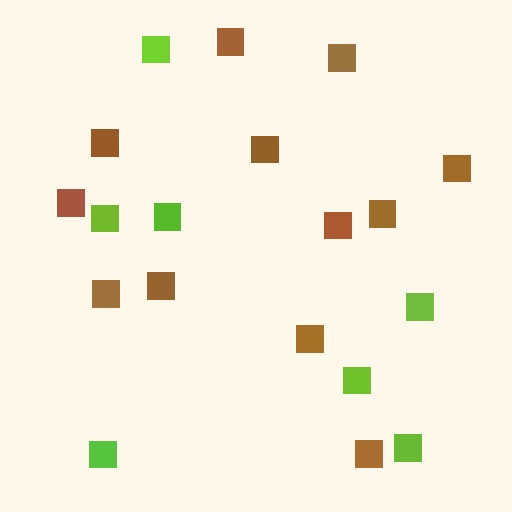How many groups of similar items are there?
There are 2 groups: one group of lime squares (7) and one group of brown squares (12).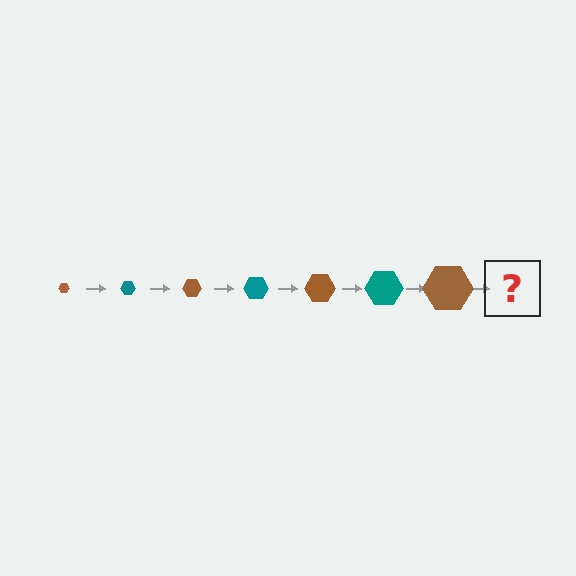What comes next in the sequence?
The next element should be a teal hexagon, larger than the previous one.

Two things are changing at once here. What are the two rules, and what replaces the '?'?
The two rules are that the hexagon grows larger each step and the color cycles through brown and teal. The '?' should be a teal hexagon, larger than the previous one.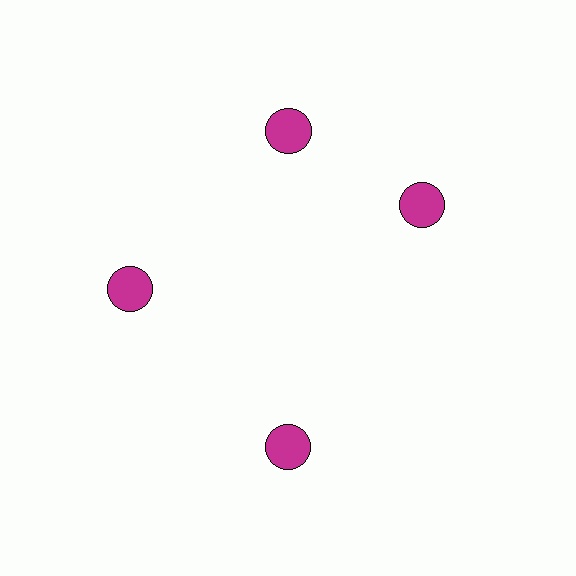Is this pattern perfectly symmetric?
No. The 4 magenta circles are arranged in a ring, but one element near the 3 o'clock position is rotated out of alignment along the ring, breaking the 4-fold rotational symmetry.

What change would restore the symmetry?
The symmetry would be restored by rotating it back into even spacing with its neighbors so that all 4 circles sit at equal angles and equal distance from the center.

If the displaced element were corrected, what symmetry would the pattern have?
It would have 4-fold rotational symmetry — the pattern would map onto itself every 90 degrees.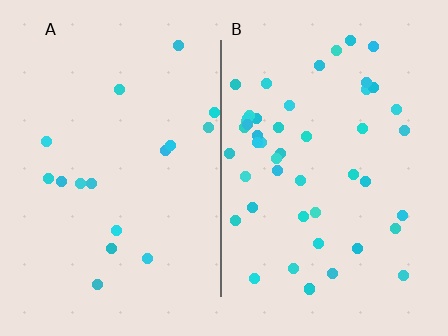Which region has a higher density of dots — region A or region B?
B (the right).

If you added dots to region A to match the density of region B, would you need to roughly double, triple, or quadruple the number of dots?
Approximately triple.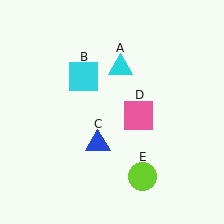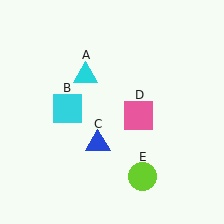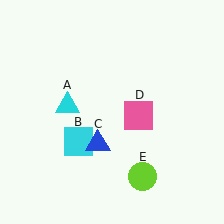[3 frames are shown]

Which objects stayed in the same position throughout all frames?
Blue triangle (object C) and pink square (object D) and lime circle (object E) remained stationary.